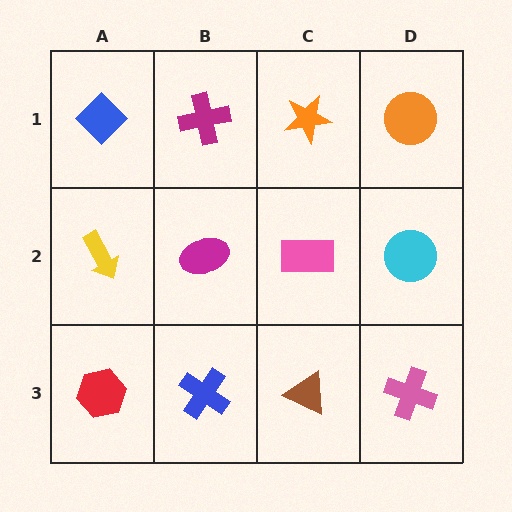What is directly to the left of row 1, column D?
An orange star.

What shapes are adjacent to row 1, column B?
A magenta ellipse (row 2, column B), a blue diamond (row 1, column A), an orange star (row 1, column C).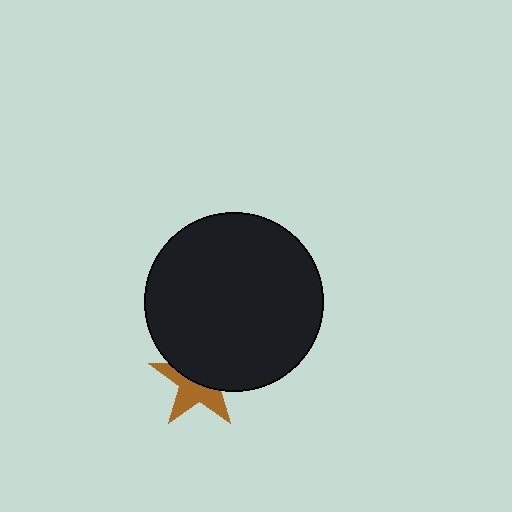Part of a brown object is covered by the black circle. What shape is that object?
It is a star.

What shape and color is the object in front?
The object in front is a black circle.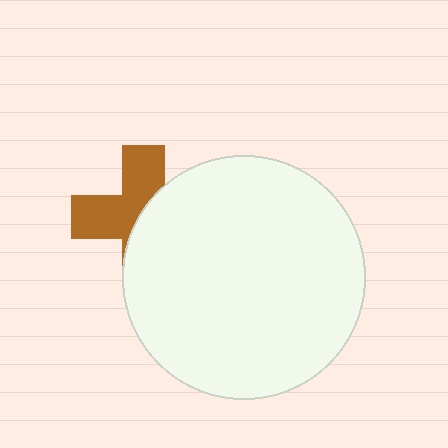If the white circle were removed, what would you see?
You would see the complete brown cross.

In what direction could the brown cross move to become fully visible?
The brown cross could move left. That would shift it out from behind the white circle entirely.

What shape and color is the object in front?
The object in front is a white circle.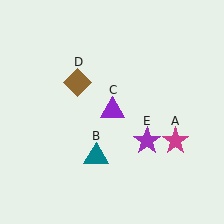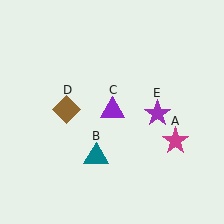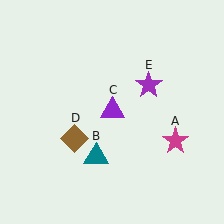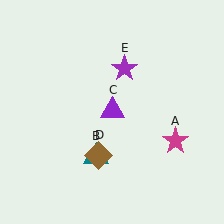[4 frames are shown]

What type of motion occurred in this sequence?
The brown diamond (object D), purple star (object E) rotated counterclockwise around the center of the scene.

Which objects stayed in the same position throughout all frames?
Magenta star (object A) and teal triangle (object B) and purple triangle (object C) remained stationary.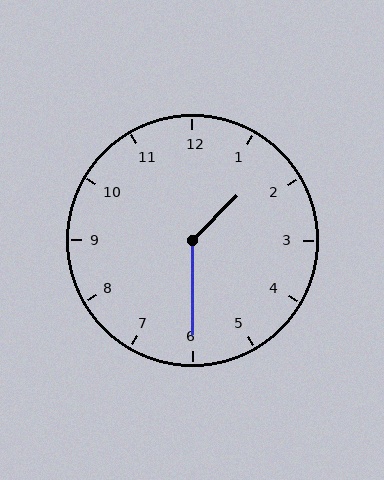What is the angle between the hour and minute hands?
Approximately 135 degrees.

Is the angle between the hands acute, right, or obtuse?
It is obtuse.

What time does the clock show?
1:30.